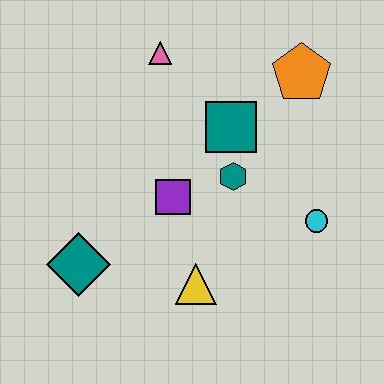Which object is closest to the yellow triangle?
The purple square is closest to the yellow triangle.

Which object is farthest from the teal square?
The teal diamond is farthest from the teal square.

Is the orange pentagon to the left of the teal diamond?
No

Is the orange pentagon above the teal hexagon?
Yes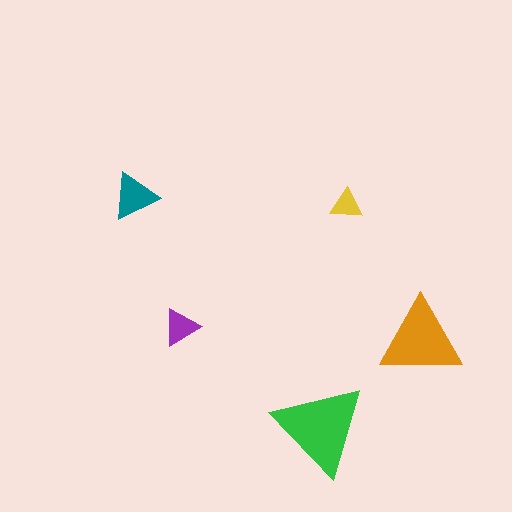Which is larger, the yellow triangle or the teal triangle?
The teal one.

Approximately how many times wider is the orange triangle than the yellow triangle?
About 2.5 times wider.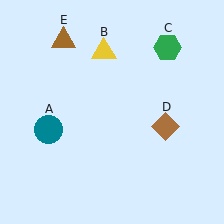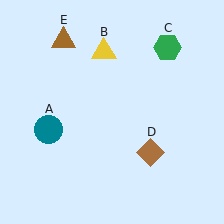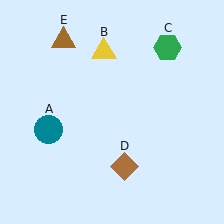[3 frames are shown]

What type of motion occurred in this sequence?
The brown diamond (object D) rotated clockwise around the center of the scene.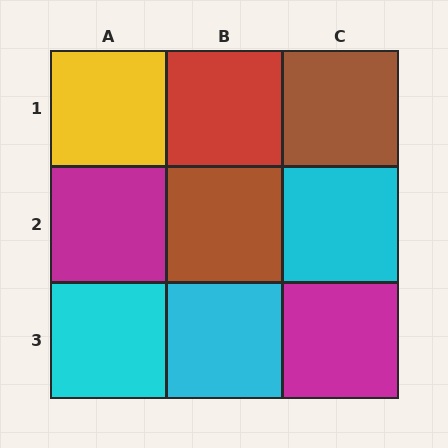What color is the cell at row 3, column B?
Cyan.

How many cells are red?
1 cell is red.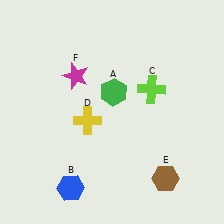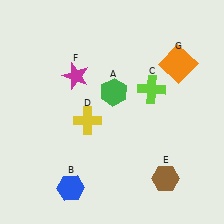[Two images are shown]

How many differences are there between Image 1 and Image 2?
There is 1 difference between the two images.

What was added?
An orange square (G) was added in Image 2.